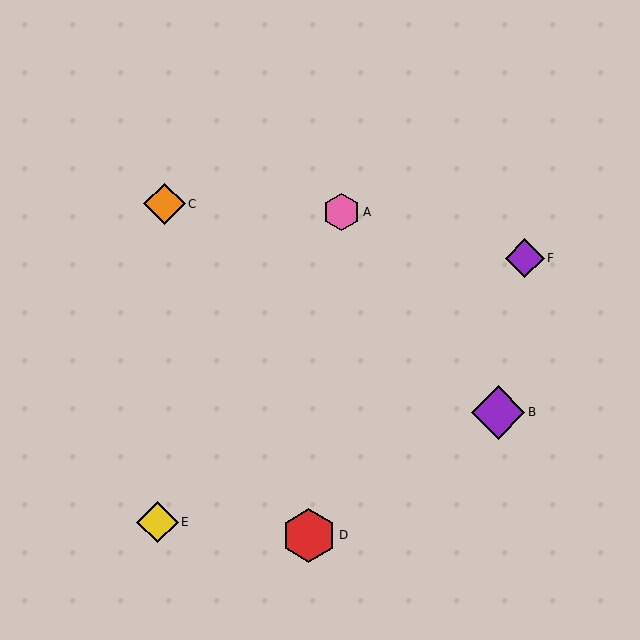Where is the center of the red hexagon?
The center of the red hexagon is at (309, 535).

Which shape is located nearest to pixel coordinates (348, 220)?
The pink hexagon (labeled A) at (341, 212) is nearest to that location.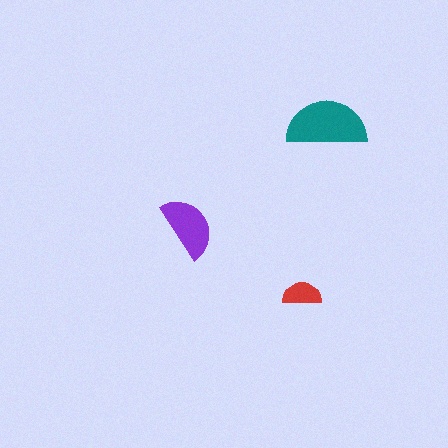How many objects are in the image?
There are 3 objects in the image.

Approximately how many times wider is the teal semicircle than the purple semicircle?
About 1.5 times wider.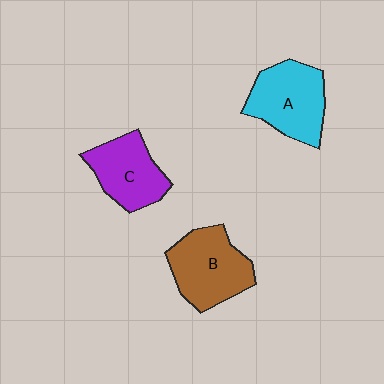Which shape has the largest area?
Shape B (brown).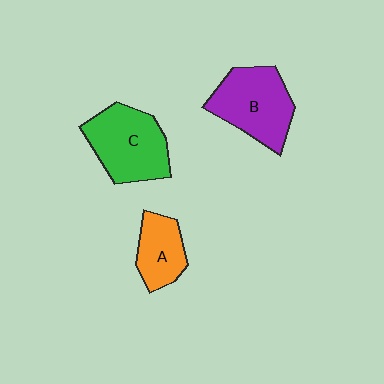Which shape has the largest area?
Shape C (green).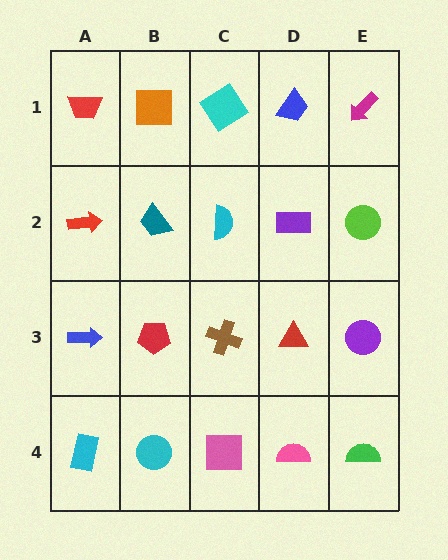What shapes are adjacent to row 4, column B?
A red pentagon (row 3, column B), a cyan rectangle (row 4, column A), a pink square (row 4, column C).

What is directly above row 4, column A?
A blue arrow.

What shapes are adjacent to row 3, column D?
A purple rectangle (row 2, column D), a pink semicircle (row 4, column D), a brown cross (row 3, column C), a purple circle (row 3, column E).